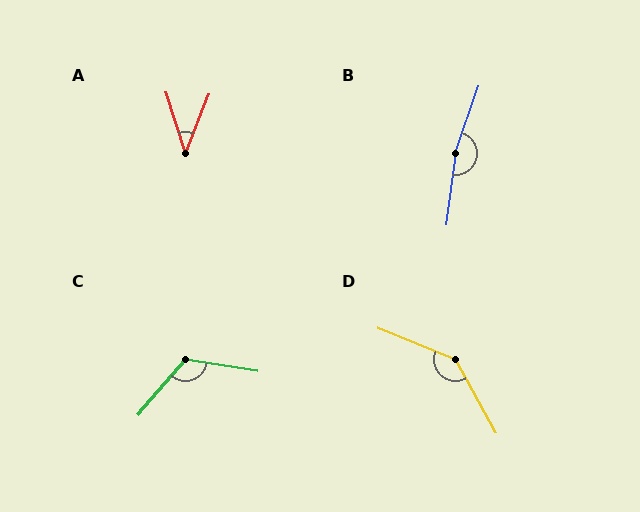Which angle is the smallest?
A, at approximately 39 degrees.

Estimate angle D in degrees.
Approximately 141 degrees.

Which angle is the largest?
B, at approximately 169 degrees.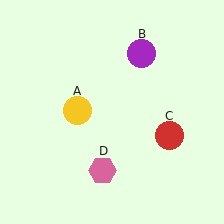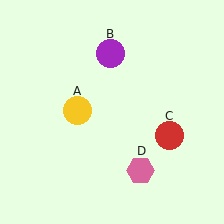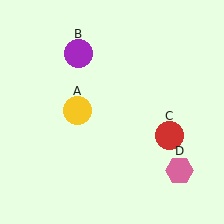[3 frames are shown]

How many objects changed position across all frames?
2 objects changed position: purple circle (object B), pink hexagon (object D).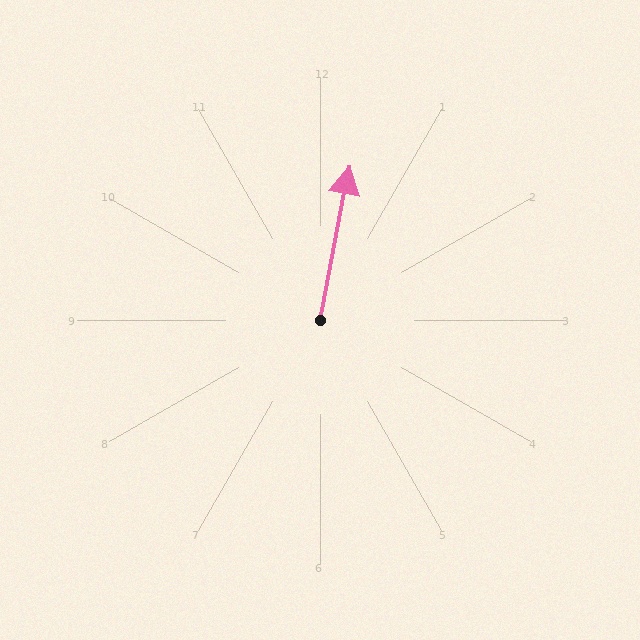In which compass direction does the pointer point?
North.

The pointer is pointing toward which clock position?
Roughly 12 o'clock.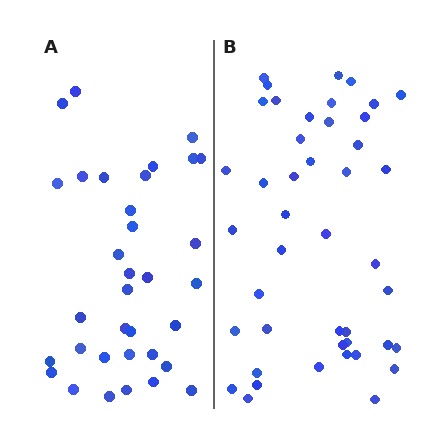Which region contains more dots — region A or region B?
Region B (the right region) has more dots.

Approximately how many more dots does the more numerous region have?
Region B has roughly 10 or so more dots than region A.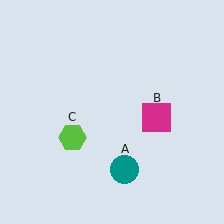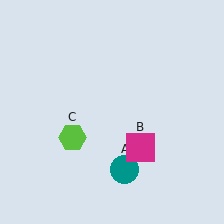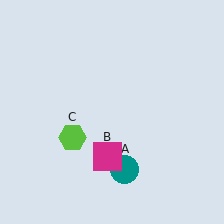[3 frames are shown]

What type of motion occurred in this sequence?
The magenta square (object B) rotated clockwise around the center of the scene.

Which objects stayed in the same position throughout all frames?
Teal circle (object A) and lime hexagon (object C) remained stationary.